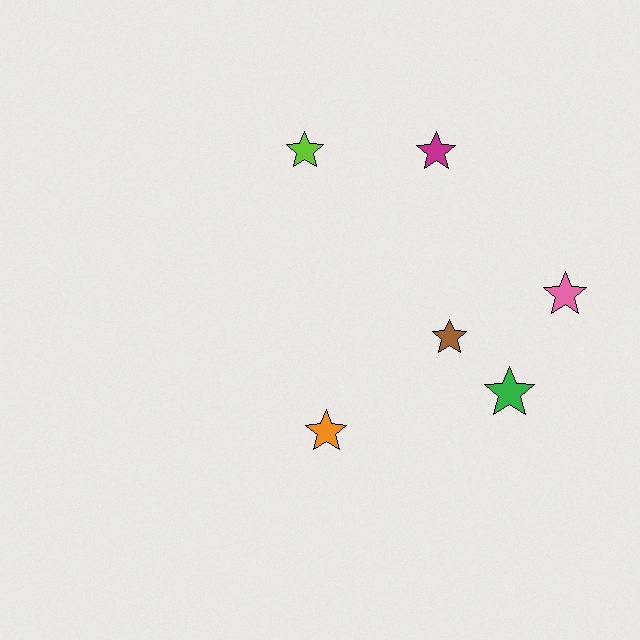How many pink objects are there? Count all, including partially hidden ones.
There is 1 pink object.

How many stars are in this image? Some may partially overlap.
There are 6 stars.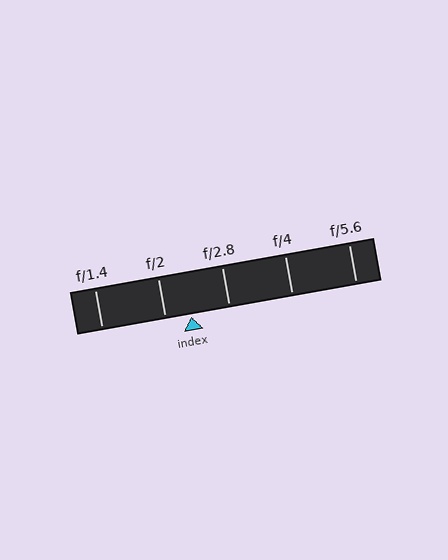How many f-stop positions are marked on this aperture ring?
There are 5 f-stop positions marked.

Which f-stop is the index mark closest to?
The index mark is closest to f/2.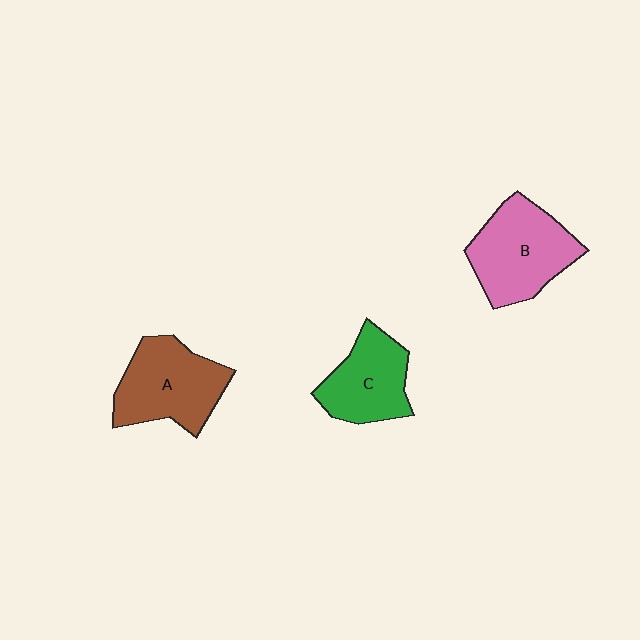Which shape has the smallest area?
Shape C (green).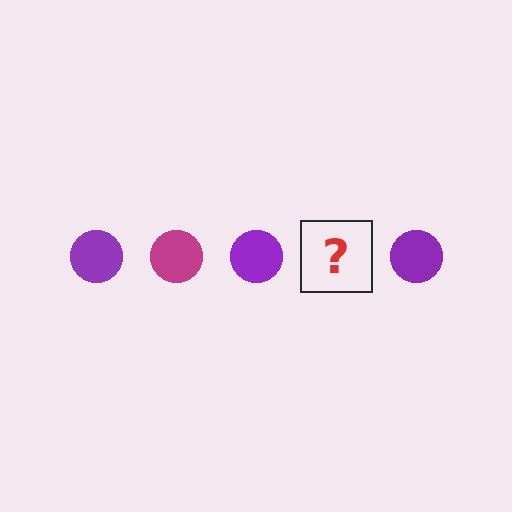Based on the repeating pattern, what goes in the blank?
The blank should be a magenta circle.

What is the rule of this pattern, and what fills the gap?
The rule is that the pattern cycles through purple, magenta circles. The gap should be filled with a magenta circle.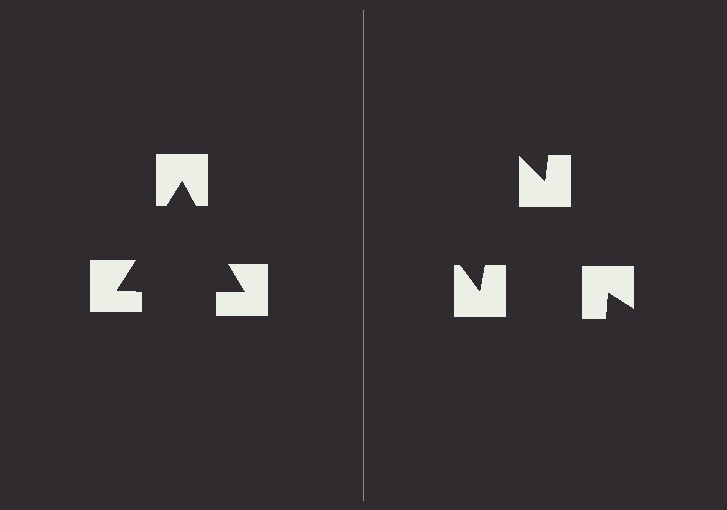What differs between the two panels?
The notched squares are positioned identically on both sides; only the wedge orientations differ. On the left they align to a triangle; on the right they are misaligned.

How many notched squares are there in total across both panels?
6 — 3 on each side.